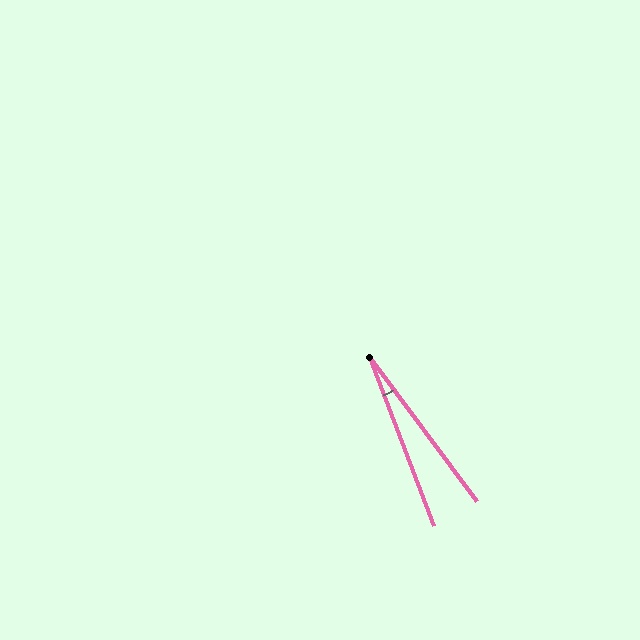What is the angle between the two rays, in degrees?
Approximately 16 degrees.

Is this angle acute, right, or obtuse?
It is acute.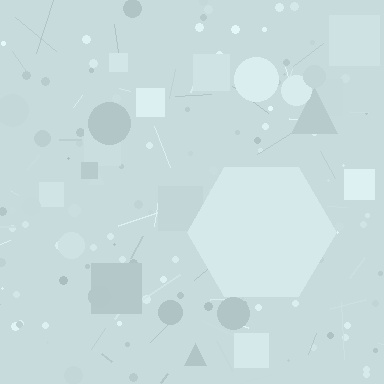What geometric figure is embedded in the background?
A hexagon is embedded in the background.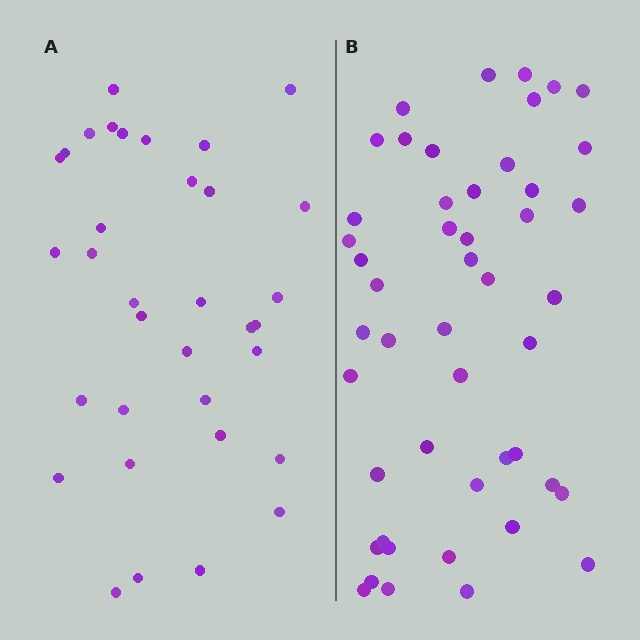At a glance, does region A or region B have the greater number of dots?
Region B (the right region) has more dots.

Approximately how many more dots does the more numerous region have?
Region B has approximately 15 more dots than region A.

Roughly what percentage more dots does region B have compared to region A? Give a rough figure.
About 40% more.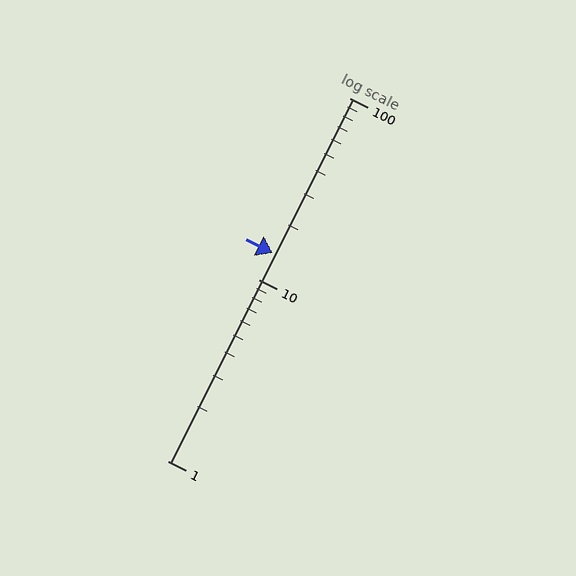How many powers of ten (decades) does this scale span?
The scale spans 2 decades, from 1 to 100.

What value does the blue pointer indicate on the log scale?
The pointer indicates approximately 14.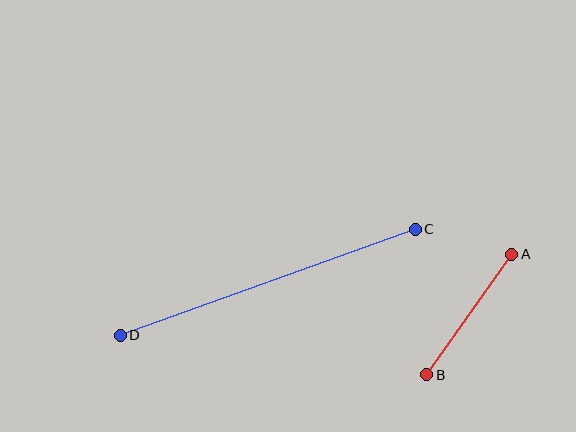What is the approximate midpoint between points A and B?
The midpoint is at approximately (469, 315) pixels.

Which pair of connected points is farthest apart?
Points C and D are farthest apart.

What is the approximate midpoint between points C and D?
The midpoint is at approximately (268, 282) pixels.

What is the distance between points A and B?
The distance is approximately 147 pixels.